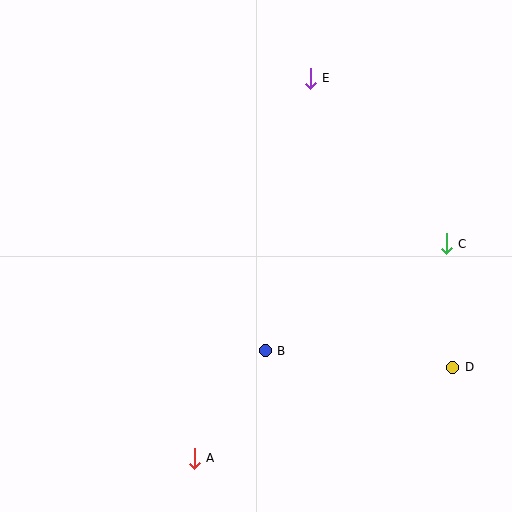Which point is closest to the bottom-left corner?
Point A is closest to the bottom-left corner.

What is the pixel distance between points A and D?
The distance between A and D is 274 pixels.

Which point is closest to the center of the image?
Point B at (265, 351) is closest to the center.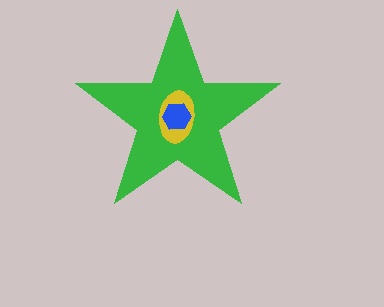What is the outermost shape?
The green star.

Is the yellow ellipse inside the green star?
Yes.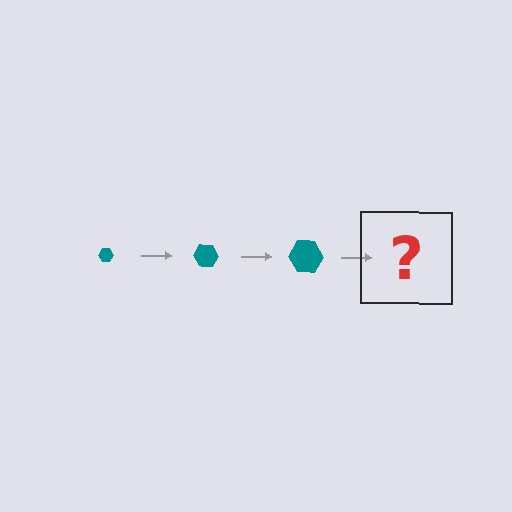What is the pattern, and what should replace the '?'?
The pattern is that the hexagon gets progressively larger each step. The '?' should be a teal hexagon, larger than the previous one.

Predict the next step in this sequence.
The next step is a teal hexagon, larger than the previous one.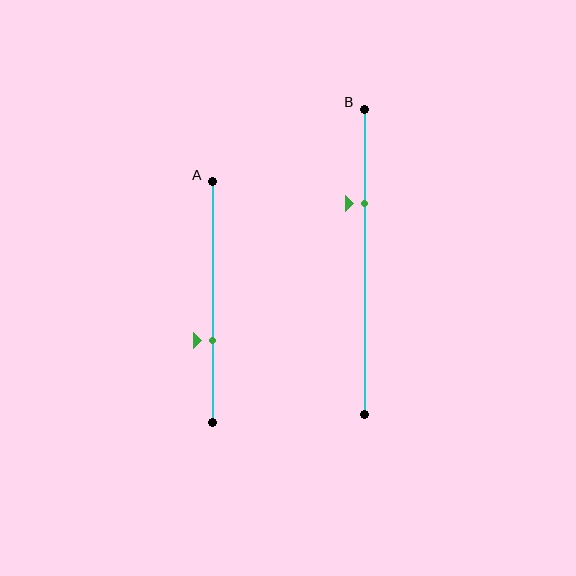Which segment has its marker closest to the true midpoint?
Segment A has its marker closest to the true midpoint.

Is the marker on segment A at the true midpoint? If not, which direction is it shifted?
No, the marker on segment A is shifted downward by about 16% of the segment length.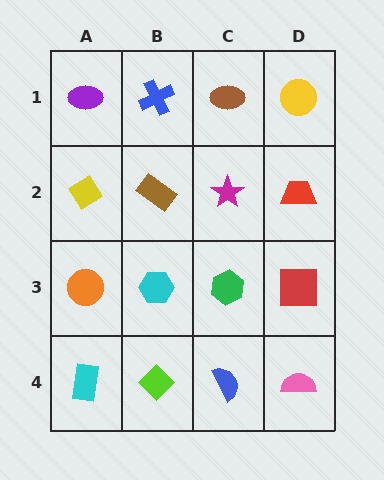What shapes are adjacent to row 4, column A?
An orange circle (row 3, column A), a lime diamond (row 4, column B).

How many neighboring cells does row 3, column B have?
4.